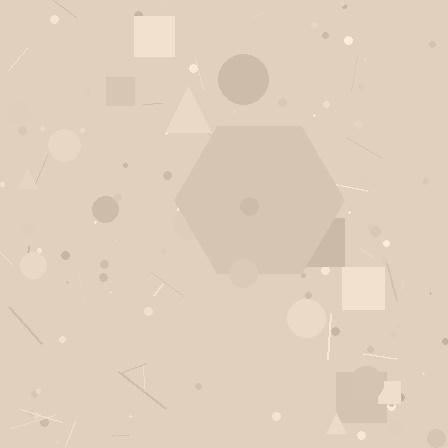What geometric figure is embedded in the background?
A hexagon is embedded in the background.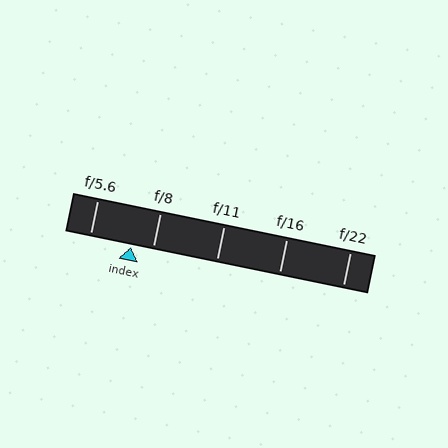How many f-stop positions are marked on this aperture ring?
There are 5 f-stop positions marked.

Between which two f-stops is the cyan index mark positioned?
The index mark is between f/5.6 and f/8.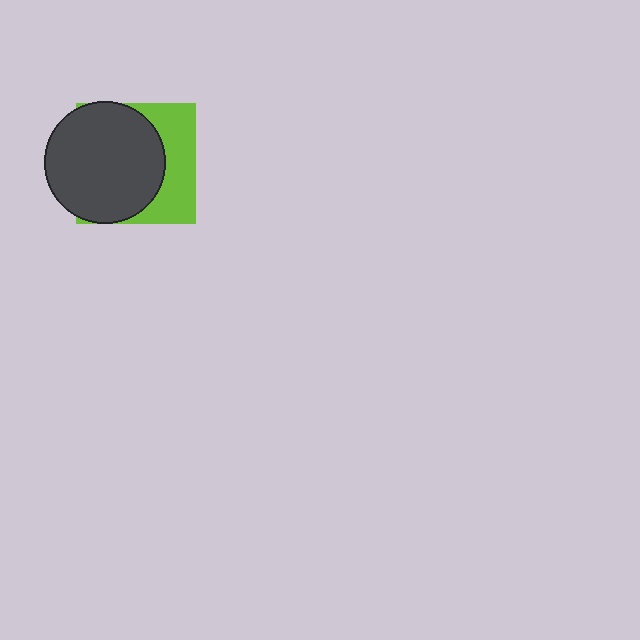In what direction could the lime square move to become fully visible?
The lime square could move right. That would shift it out from behind the dark gray circle entirely.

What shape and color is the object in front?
The object in front is a dark gray circle.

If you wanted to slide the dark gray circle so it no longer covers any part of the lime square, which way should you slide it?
Slide it left — that is the most direct way to separate the two shapes.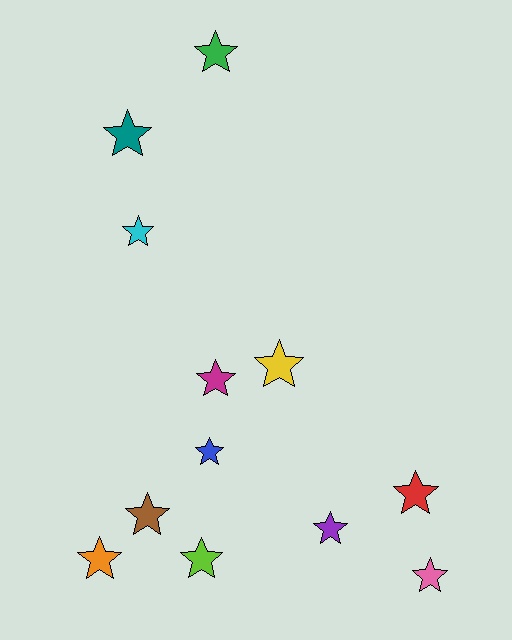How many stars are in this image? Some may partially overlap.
There are 12 stars.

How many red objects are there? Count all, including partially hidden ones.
There is 1 red object.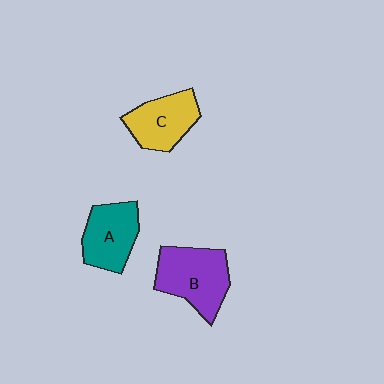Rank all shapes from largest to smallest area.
From largest to smallest: B (purple), A (teal), C (yellow).